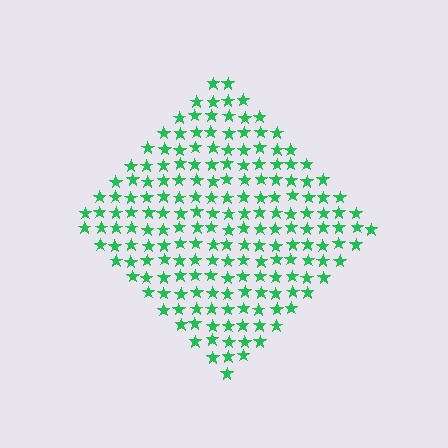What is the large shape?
The large shape is a diamond.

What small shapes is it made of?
It is made of small stars.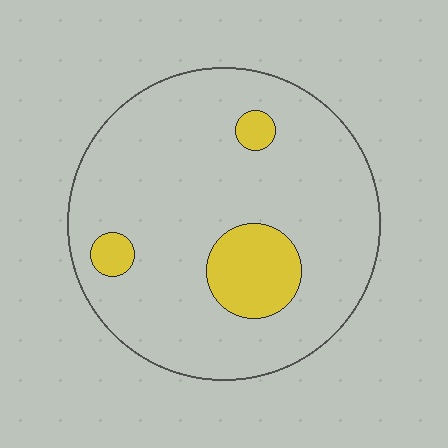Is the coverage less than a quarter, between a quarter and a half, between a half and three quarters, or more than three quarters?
Less than a quarter.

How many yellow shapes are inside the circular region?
3.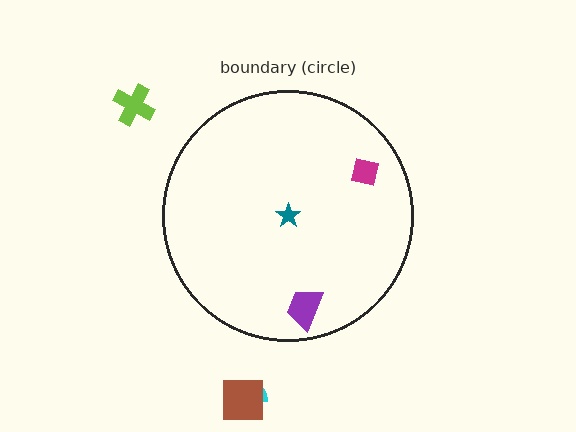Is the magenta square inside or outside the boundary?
Inside.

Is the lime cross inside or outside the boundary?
Outside.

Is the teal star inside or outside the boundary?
Inside.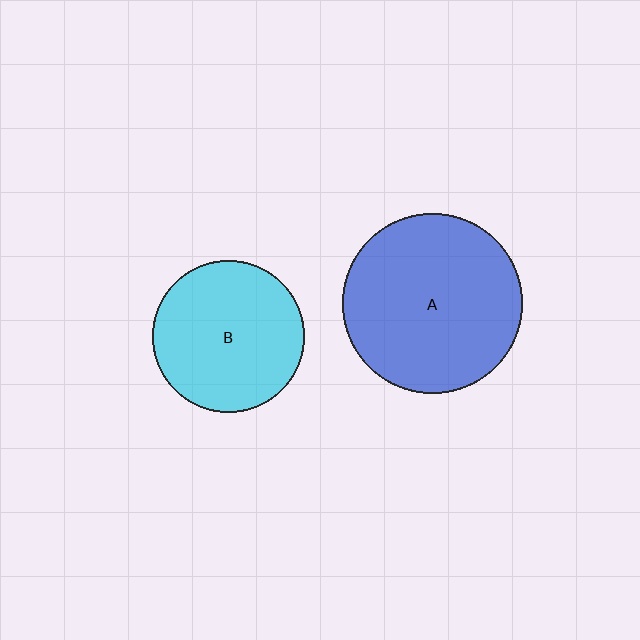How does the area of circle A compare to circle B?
Approximately 1.4 times.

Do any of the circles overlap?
No, none of the circles overlap.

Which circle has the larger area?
Circle A (blue).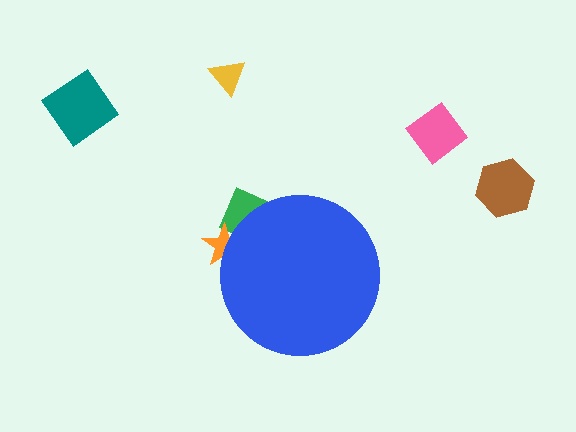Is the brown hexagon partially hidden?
No, the brown hexagon is fully visible.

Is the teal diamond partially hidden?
No, the teal diamond is fully visible.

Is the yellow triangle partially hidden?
No, the yellow triangle is fully visible.